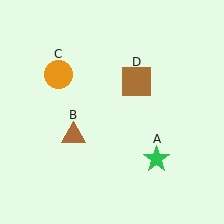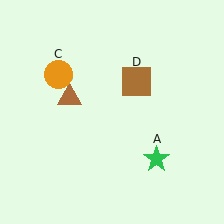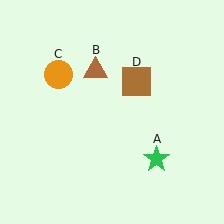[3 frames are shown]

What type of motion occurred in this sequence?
The brown triangle (object B) rotated clockwise around the center of the scene.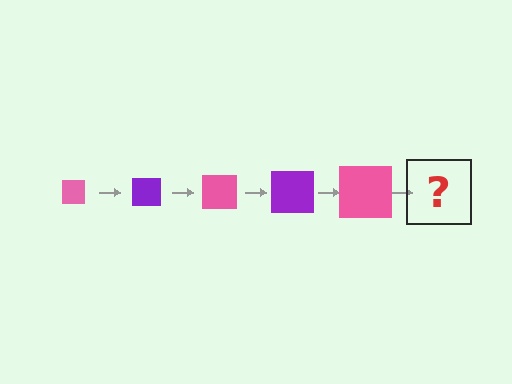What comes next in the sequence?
The next element should be a purple square, larger than the previous one.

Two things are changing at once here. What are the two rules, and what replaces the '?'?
The two rules are that the square grows larger each step and the color cycles through pink and purple. The '?' should be a purple square, larger than the previous one.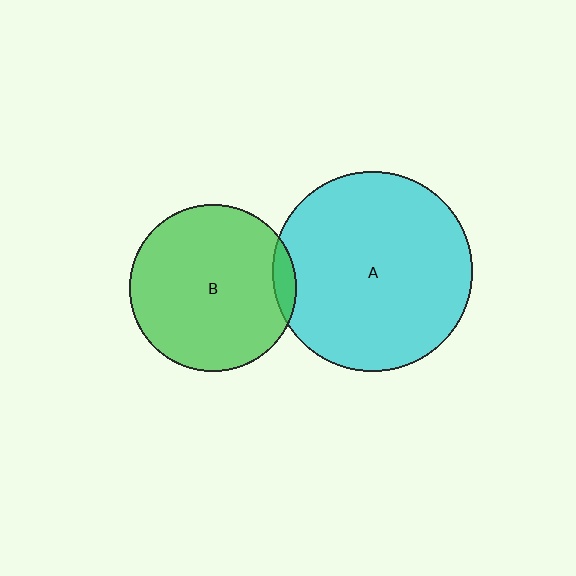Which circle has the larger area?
Circle A (cyan).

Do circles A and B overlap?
Yes.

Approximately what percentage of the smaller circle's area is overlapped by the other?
Approximately 5%.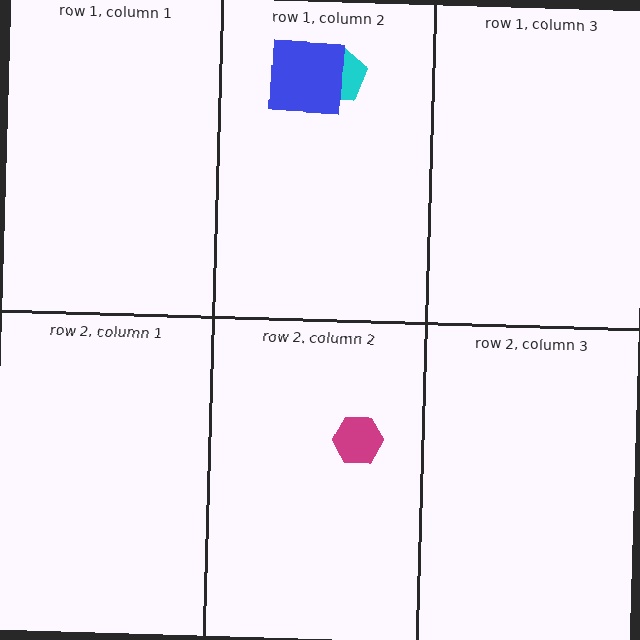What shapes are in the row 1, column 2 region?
The cyan pentagon, the blue square.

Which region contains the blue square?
The row 1, column 2 region.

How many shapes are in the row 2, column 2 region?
1.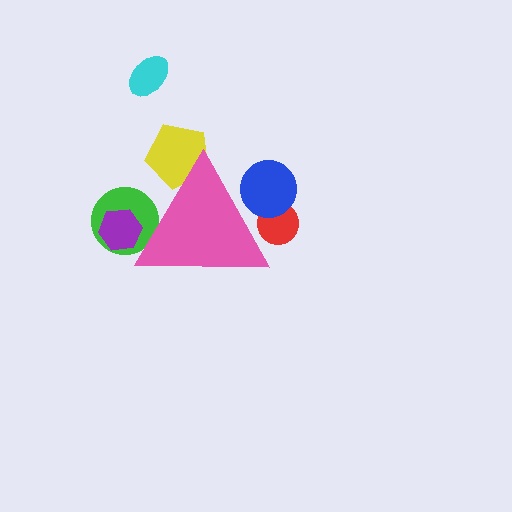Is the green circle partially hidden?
Yes, the green circle is partially hidden behind the pink triangle.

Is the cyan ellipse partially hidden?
No, the cyan ellipse is fully visible.